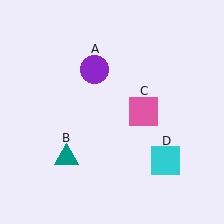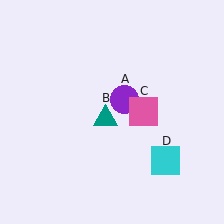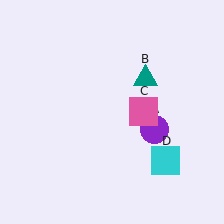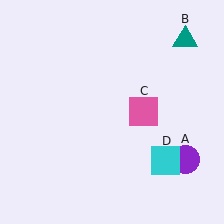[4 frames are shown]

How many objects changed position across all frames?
2 objects changed position: purple circle (object A), teal triangle (object B).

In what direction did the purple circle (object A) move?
The purple circle (object A) moved down and to the right.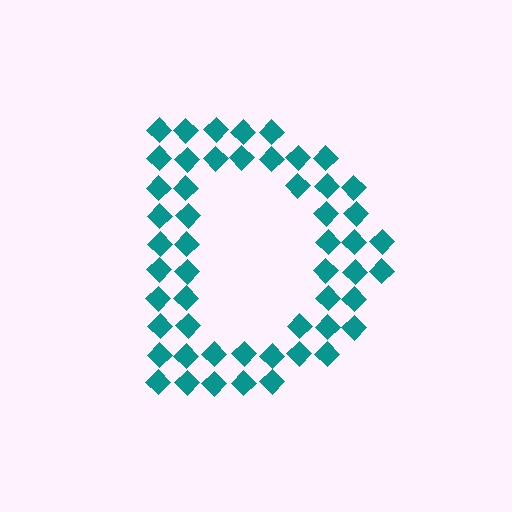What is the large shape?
The large shape is the letter D.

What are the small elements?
The small elements are diamonds.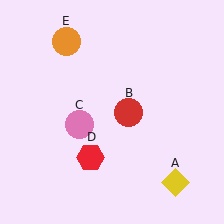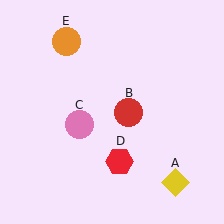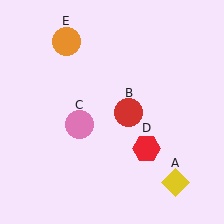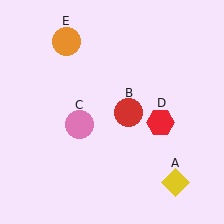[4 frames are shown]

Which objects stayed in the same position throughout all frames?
Yellow diamond (object A) and red circle (object B) and pink circle (object C) and orange circle (object E) remained stationary.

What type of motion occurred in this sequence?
The red hexagon (object D) rotated counterclockwise around the center of the scene.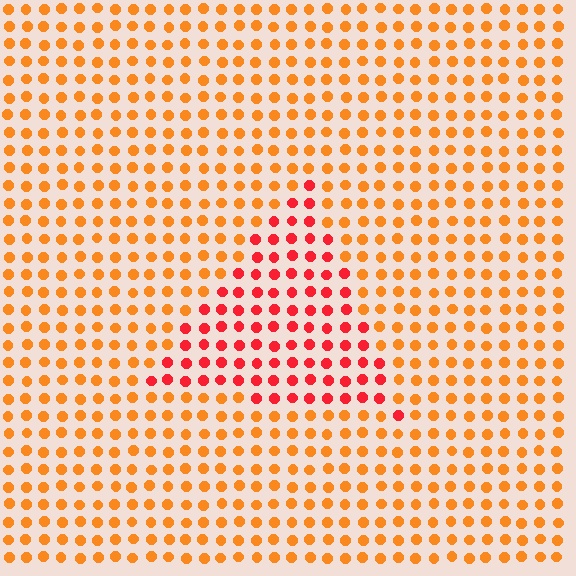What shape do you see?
I see a triangle.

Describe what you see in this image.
The image is filled with small orange elements in a uniform arrangement. A triangle-shaped region is visible where the elements are tinted to a slightly different hue, forming a subtle color boundary.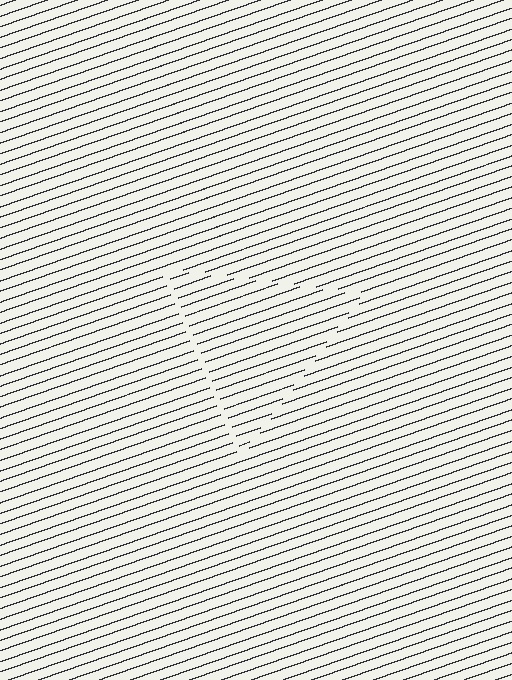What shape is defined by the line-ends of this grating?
An illusory triangle. The interior of the shape contains the same grating, shifted by half a period — the contour is defined by the phase discontinuity where line-ends from the inner and outer gratings abut.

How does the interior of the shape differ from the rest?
The interior of the shape contains the same grating, shifted by half a period — the contour is defined by the phase discontinuity where line-ends from the inner and outer gratings abut.